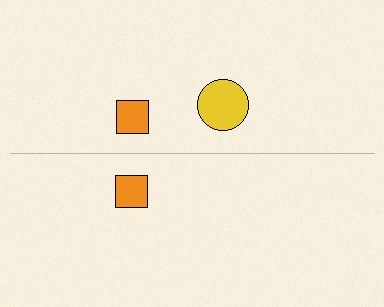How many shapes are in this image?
There are 3 shapes in this image.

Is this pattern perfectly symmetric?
No, the pattern is not perfectly symmetric. A yellow circle is missing from the bottom side.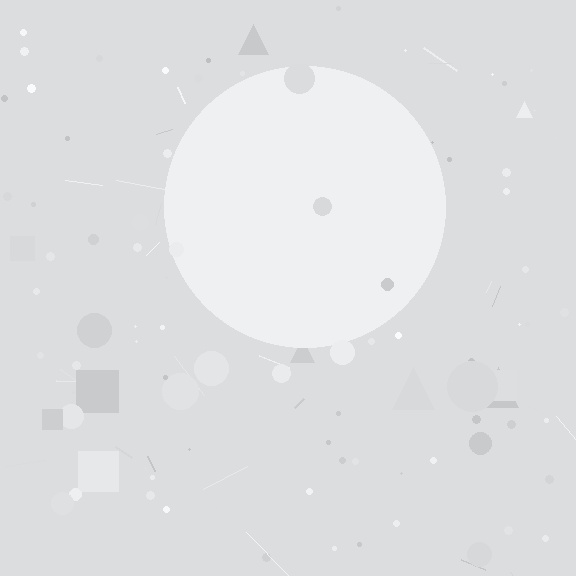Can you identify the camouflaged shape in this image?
The camouflaged shape is a circle.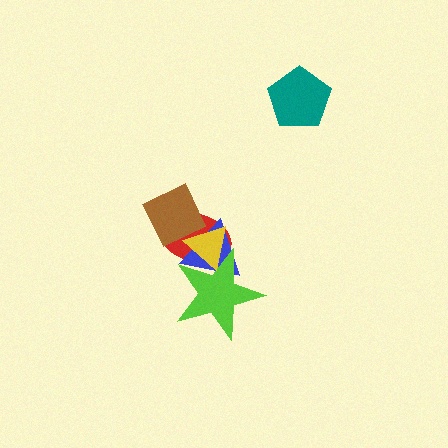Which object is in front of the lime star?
The yellow triangle is in front of the lime star.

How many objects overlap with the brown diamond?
3 objects overlap with the brown diamond.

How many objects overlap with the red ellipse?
4 objects overlap with the red ellipse.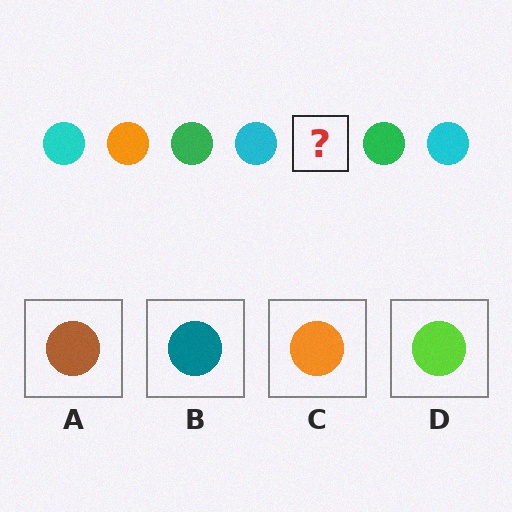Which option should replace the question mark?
Option C.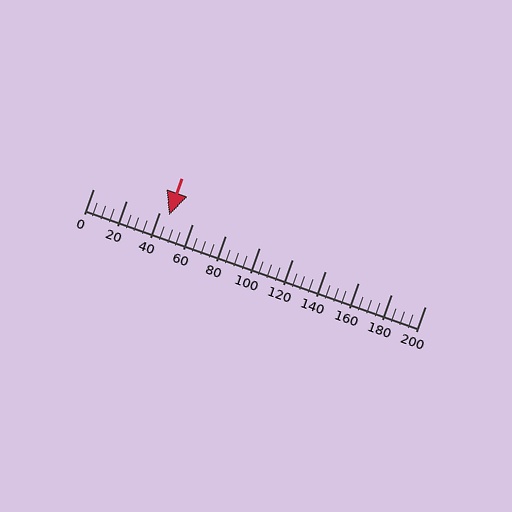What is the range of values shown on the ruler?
The ruler shows values from 0 to 200.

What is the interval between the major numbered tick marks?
The major tick marks are spaced 20 units apart.